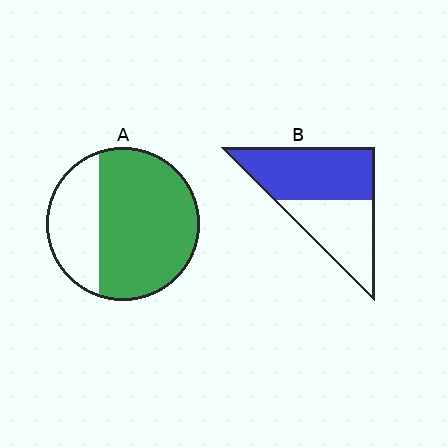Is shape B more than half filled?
Yes.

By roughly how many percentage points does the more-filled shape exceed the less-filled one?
By roughly 15 percentage points (A over B).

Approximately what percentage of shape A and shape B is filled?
A is approximately 70% and B is approximately 55%.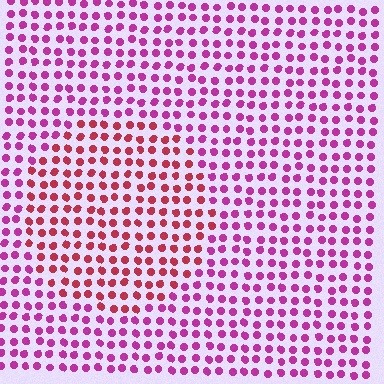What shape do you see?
I see a circle.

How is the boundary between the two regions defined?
The boundary is defined purely by a slight shift in hue (about 36 degrees). Spacing, size, and orientation are identical on both sides.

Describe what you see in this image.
The image is filled with small magenta elements in a uniform arrangement. A circle-shaped region is visible where the elements are tinted to a slightly different hue, forming a subtle color boundary.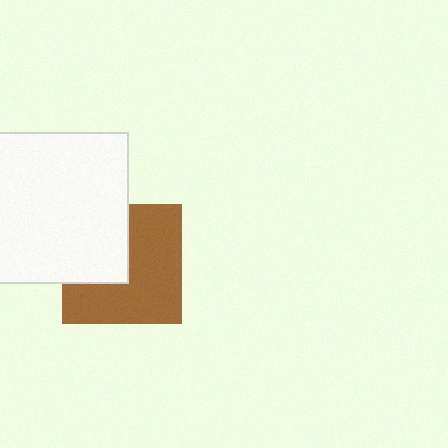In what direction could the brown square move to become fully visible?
The brown square could move toward the lower-right. That would shift it out from behind the white square entirely.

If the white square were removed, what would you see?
You would see the complete brown square.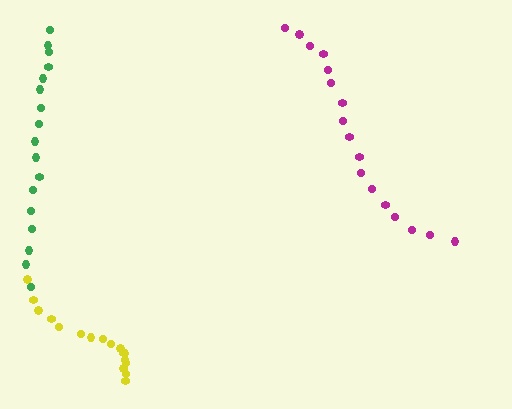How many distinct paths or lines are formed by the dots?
There are 3 distinct paths.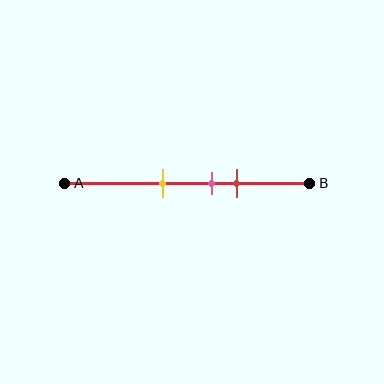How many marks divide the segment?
There are 3 marks dividing the segment.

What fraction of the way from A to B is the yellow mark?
The yellow mark is approximately 40% (0.4) of the way from A to B.